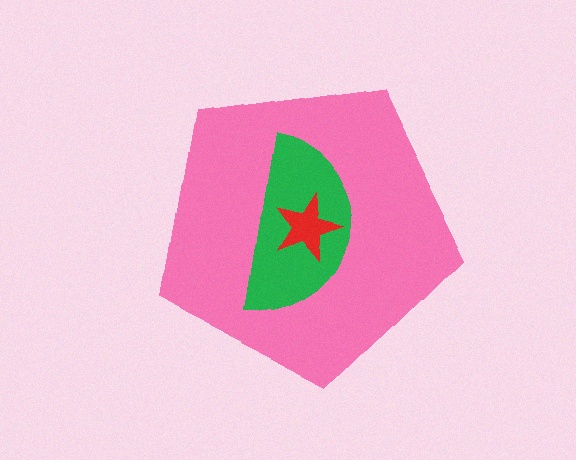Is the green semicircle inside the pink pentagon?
Yes.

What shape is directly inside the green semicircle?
The red star.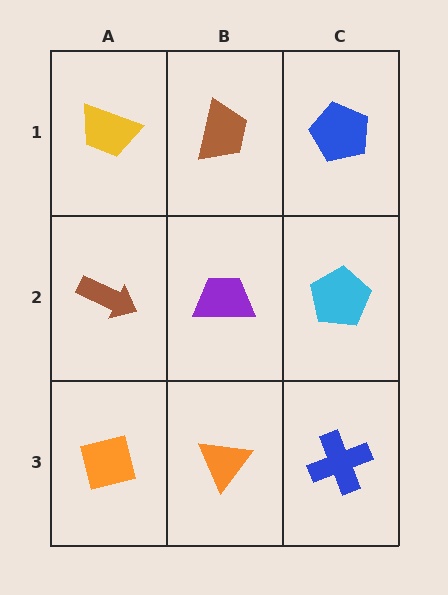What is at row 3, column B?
An orange triangle.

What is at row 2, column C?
A cyan pentagon.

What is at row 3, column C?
A blue cross.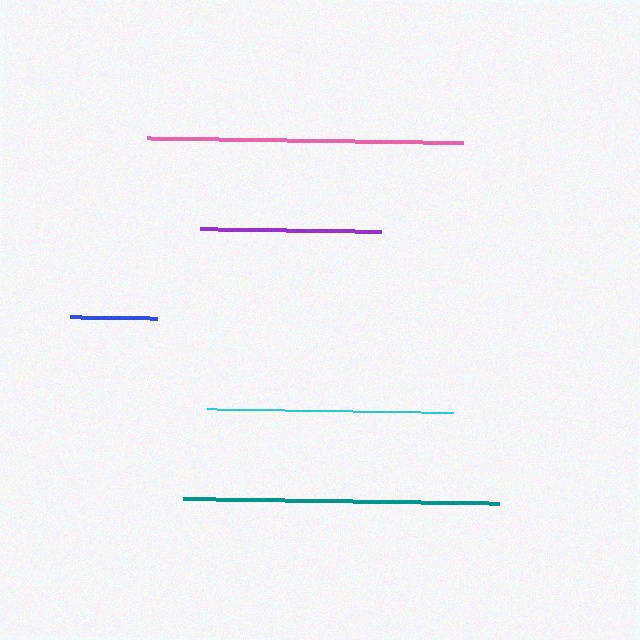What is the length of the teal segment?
The teal segment is approximately 316 pixels long.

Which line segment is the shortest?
The blue line is the shortest at approximately 87 pixels.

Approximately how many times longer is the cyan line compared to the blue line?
The cyan line is approximately 2.8 times the length of the blue line.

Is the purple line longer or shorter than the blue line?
The purple line is longer than the blue line.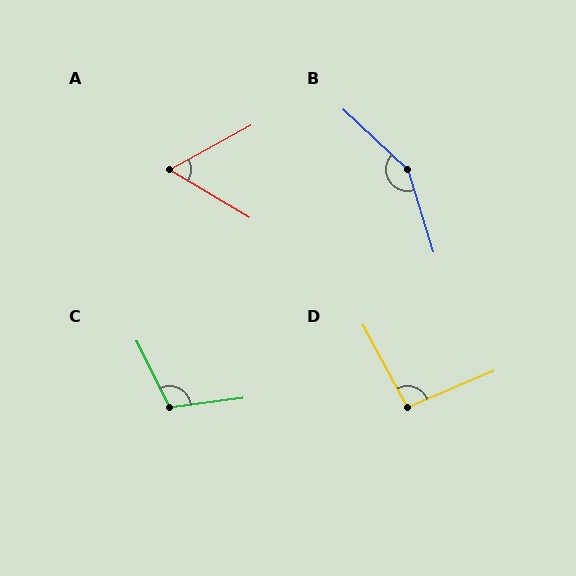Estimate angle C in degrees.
Approximately 109 degrees.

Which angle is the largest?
B, at approximately 150 degrees.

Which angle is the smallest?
A, at approximately 59 degrees.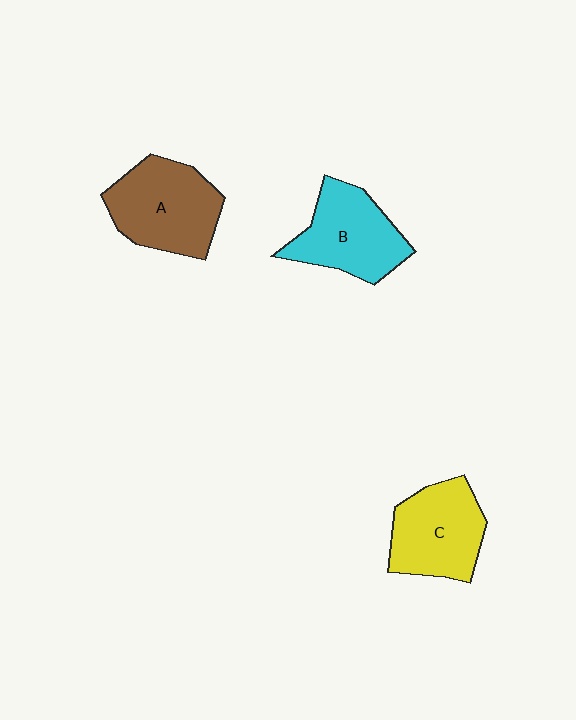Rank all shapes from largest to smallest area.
From largest to smallest: A (brown), B (cyan), C (yellow).